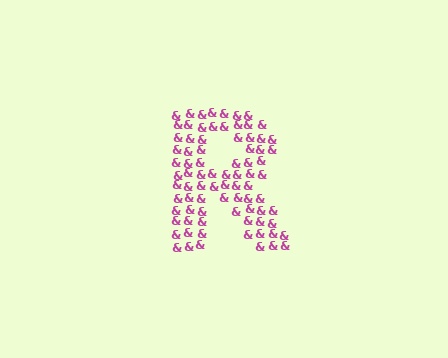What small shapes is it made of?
It is made of small ampersands.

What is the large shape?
The large shape is the letter R.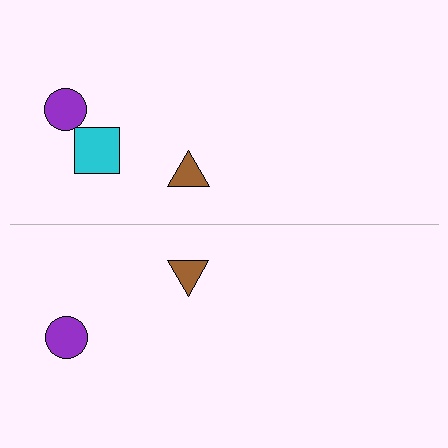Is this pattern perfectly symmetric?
No, the pattern is not perfectly symmetric. A cyan square is missing from the bottom side.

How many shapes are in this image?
There are 5 shapes in this image.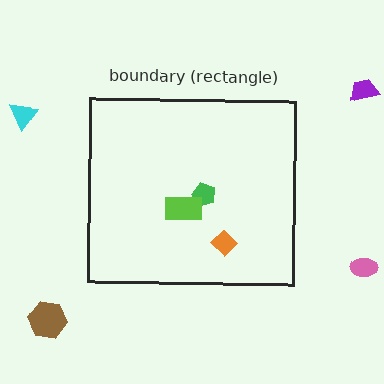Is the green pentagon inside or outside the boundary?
Inside.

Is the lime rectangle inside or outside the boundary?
Inside.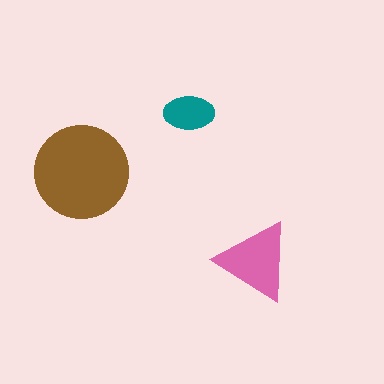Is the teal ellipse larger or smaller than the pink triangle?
Smaller.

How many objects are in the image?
There are 3 objects in the image.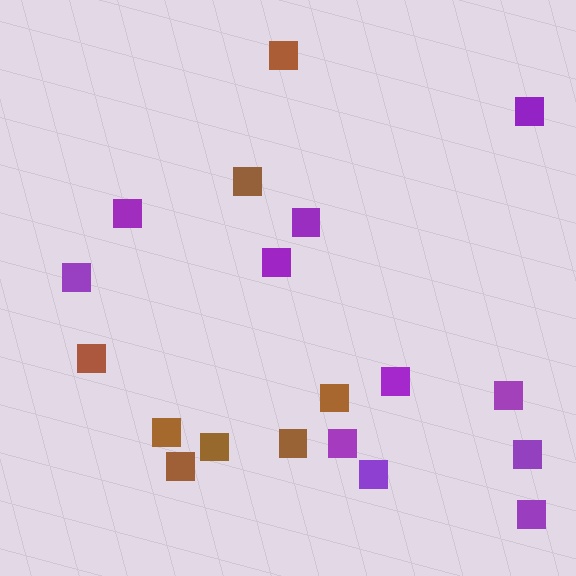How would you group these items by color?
There are 2 groups: one group of purple squares (11) and one group of brown squares (8).